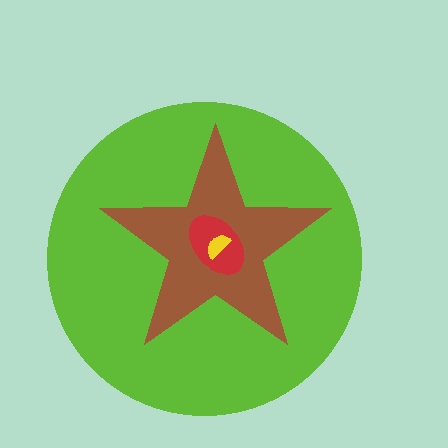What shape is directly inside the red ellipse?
The yellow semicircle.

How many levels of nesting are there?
4.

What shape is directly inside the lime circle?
The brown star.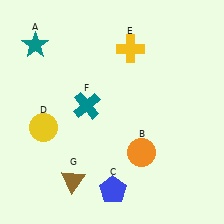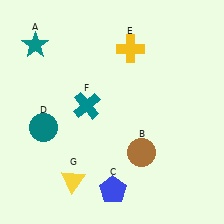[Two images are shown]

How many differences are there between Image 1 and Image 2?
There are 3 differences between the two images.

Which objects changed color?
B changed from orange to brown. D changed from yellow to teal. G changed from brown to yellow.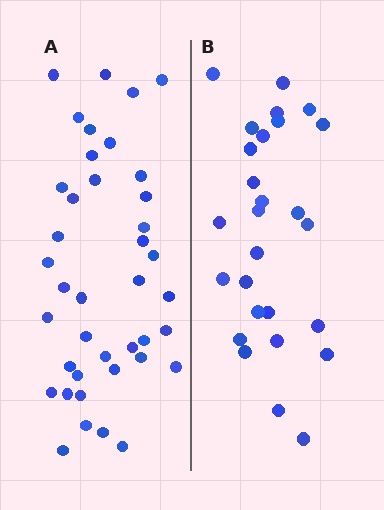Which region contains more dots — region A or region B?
Region A (the left region) has more dots.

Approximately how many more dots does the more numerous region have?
Region A has approximately 15 more dots than region B.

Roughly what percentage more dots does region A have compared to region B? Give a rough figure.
About 50% more.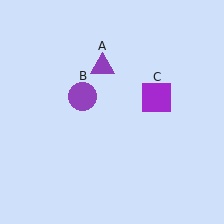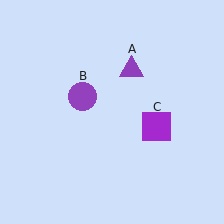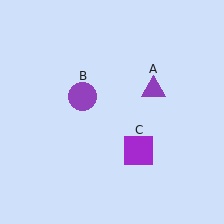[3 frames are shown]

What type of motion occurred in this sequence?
The purple triangle (object A), purple square (object C) rotated clockwise around the center of the scene.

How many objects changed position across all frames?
2 objects changed position: purple triangle (object A), purple square (object C).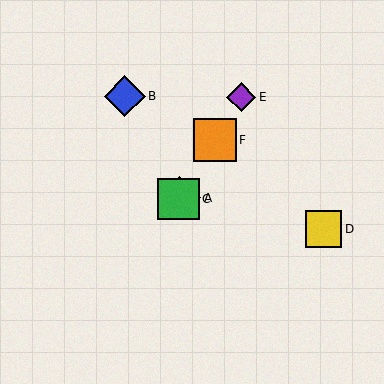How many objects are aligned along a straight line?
4 objects (A, C, E, F) are aligned along a straight line.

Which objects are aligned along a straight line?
Objects A, C, E, F are aligned along a straight line.